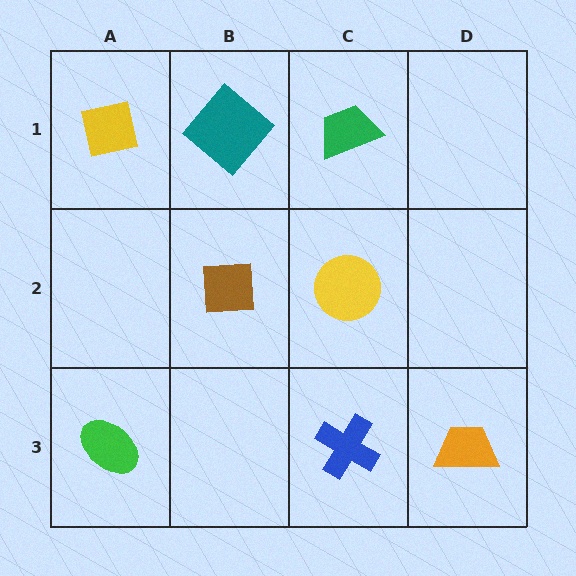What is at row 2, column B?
A brown square.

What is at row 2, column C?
A yellow circle.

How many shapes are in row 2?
2 shapes.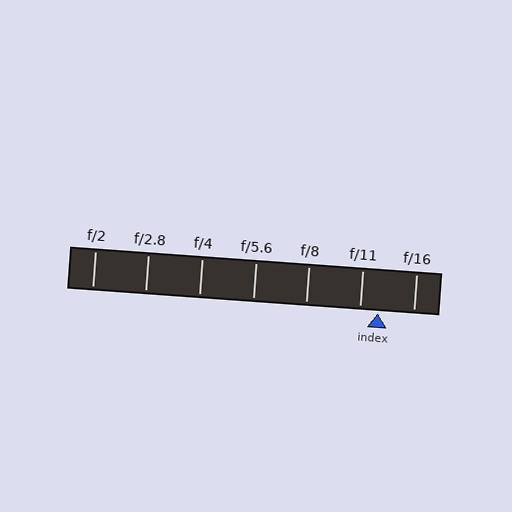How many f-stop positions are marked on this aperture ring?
There are 7 f-stop positions marked.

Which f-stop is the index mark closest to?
The index mark is closest to f/11.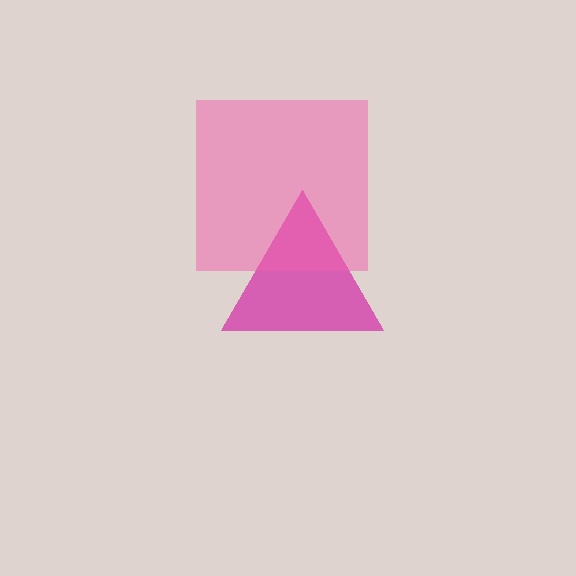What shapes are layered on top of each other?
The layered shapes are: a magenta triangle, a pink square.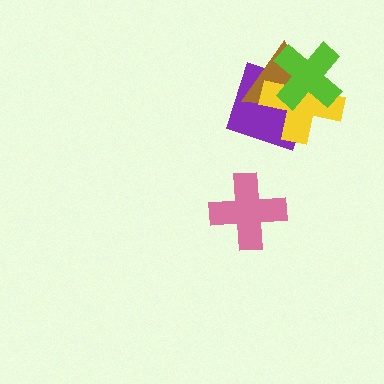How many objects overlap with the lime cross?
3 objects overlap with the lime cross.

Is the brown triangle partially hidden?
Yes, it is partially covered by another shape.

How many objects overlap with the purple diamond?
3 objects overlap with the purple diamond.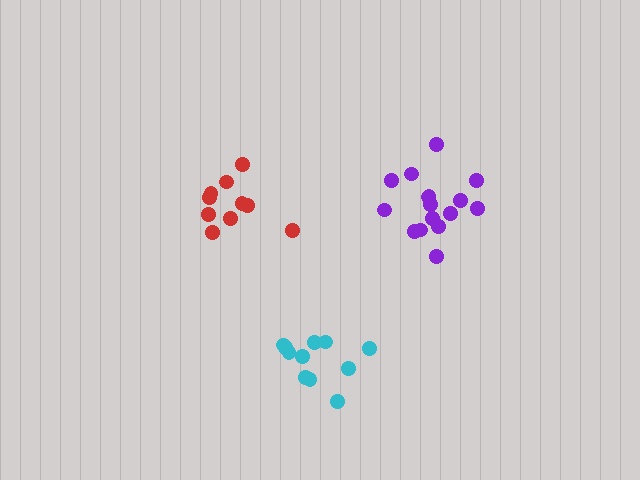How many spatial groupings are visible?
There are 3 spatial groupings.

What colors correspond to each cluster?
The clusters are colored: red, purple, cyan.